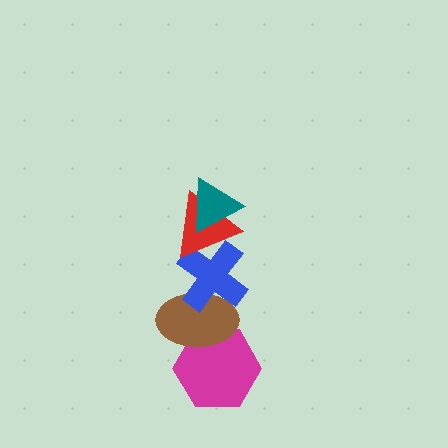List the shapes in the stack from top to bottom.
From top to bottom: the teal triangle, the red triangle, the blue cross, the brown ellipse, the magenta hexagon.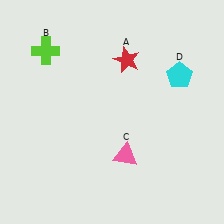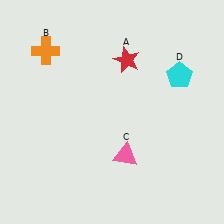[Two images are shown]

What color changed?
The cross (B) changed from lime in Image 1 to orange in Image 2.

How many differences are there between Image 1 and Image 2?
There is 1 difference between the two images.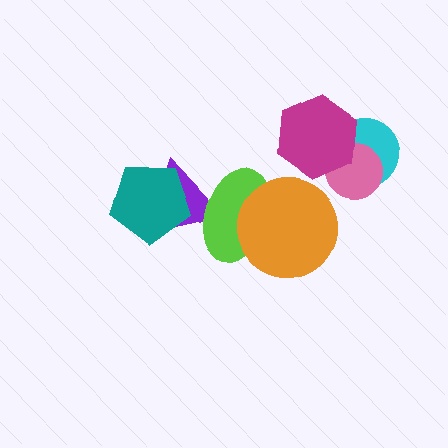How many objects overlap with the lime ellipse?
2 objects overlap with the lime ellipse.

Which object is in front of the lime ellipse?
The orange circle is in front of the lime ellipse.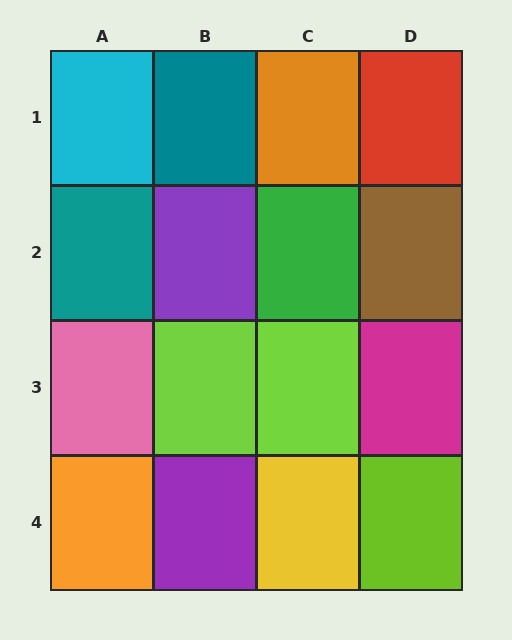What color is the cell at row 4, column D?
Lime.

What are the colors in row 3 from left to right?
Pink, lime, lime, magenta.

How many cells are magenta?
1 cell is magenta.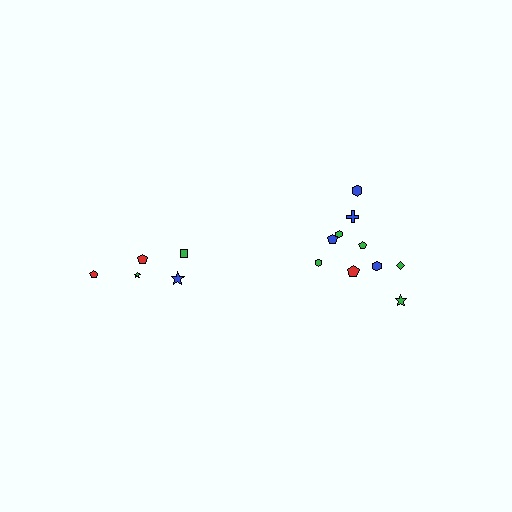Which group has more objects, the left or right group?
The right group.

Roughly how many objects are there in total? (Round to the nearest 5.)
Roughly 15 objects in total.